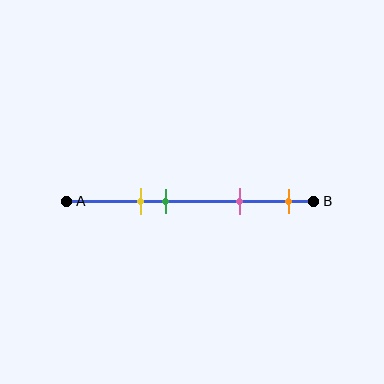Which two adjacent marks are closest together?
The yellow and green marks are the closest adjacent pair.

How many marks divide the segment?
There are 4 marks dividing the segment.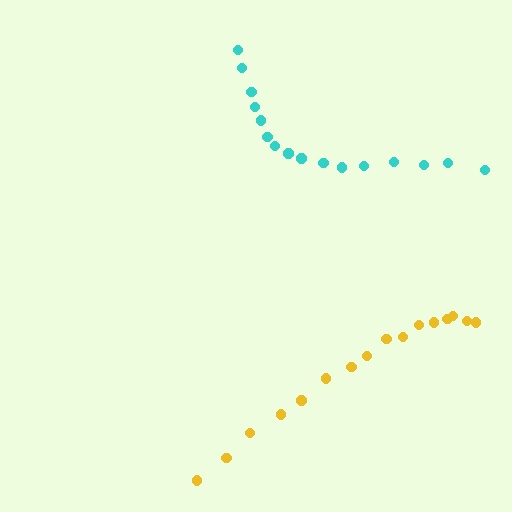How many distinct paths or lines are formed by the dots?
There are 2 distinct paths.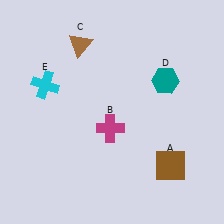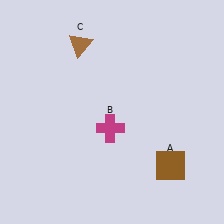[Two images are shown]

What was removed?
The teal hexagon (D), the cyan cross (E) were removed in Image 2.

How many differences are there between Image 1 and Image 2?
There are 2 differences between the two images.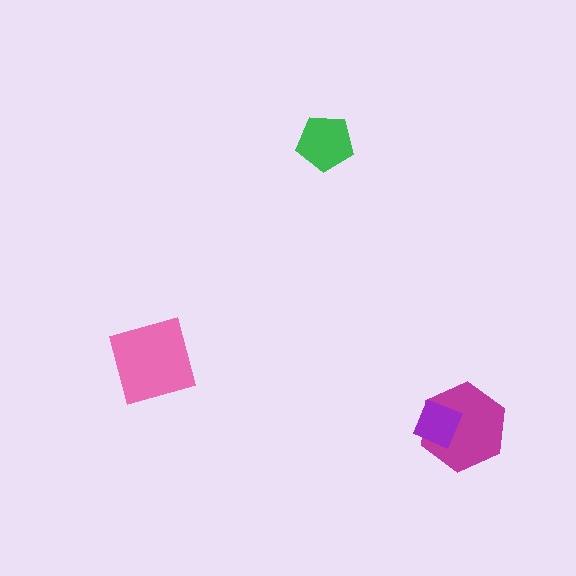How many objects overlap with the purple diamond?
1 object overlaps with the purple diamond.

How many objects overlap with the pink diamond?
0 objects overlap with the pink diamond.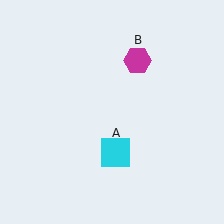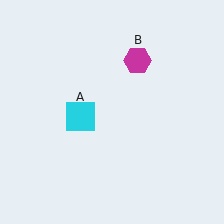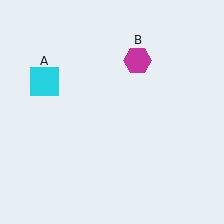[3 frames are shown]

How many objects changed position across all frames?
1 object changed position: cyan square (object A).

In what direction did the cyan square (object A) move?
The cyan square (object A) moved up and to the left.